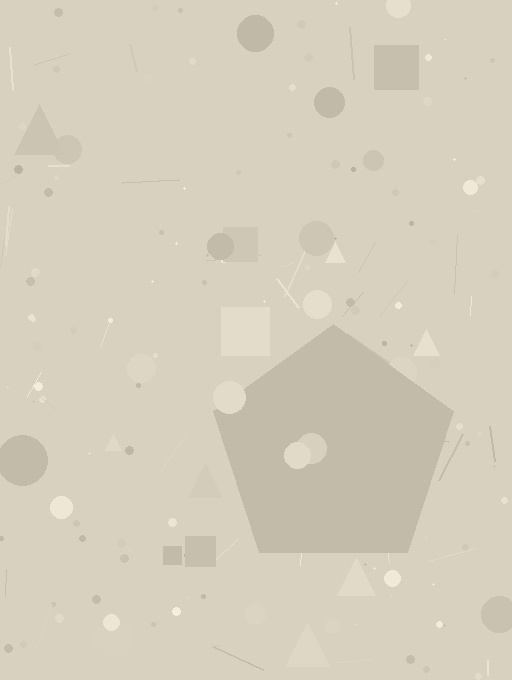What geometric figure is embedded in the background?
A pentagon is embedded in the background.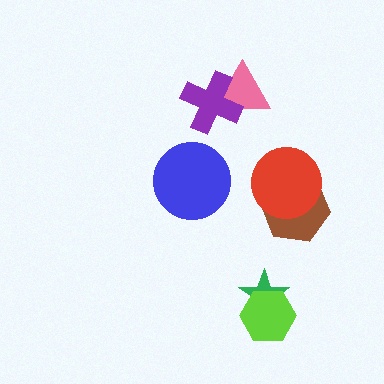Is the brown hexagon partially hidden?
Yes, it is partially covered by another shape.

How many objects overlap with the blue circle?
0 objects overlap with the blue circle.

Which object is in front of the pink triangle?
The purple cross is in front of the pink triangle.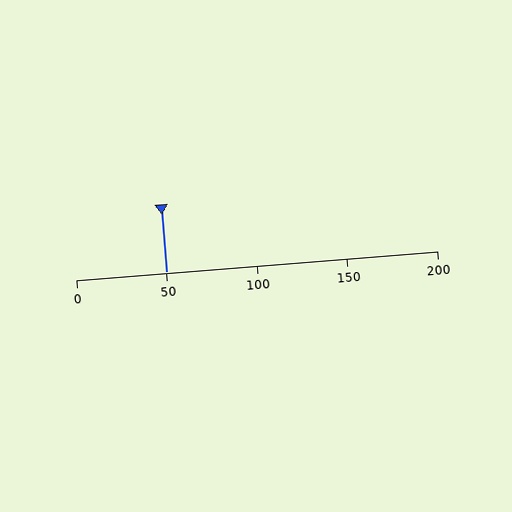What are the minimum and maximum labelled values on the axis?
The axis runs from 0 to 200.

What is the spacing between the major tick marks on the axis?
The major ticks are spaced 50 apart.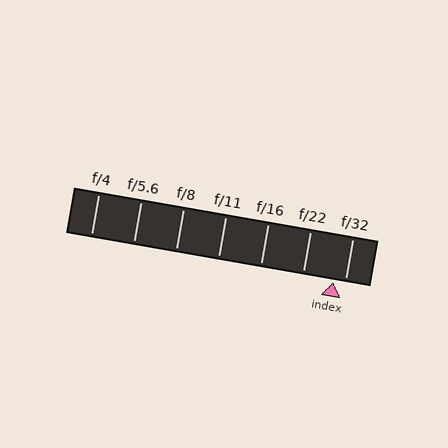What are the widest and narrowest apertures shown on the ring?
The widest aperture shown is f/4 and the narrowest is f/32.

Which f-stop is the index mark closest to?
The index mark is closest to f/32.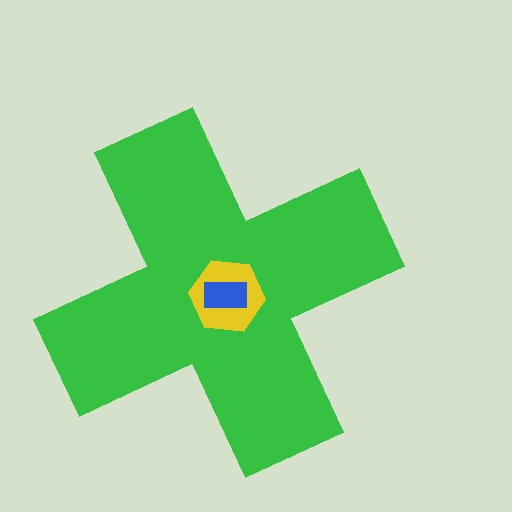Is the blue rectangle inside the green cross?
Yes.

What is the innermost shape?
The blue rectangle.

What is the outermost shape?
The green cross.